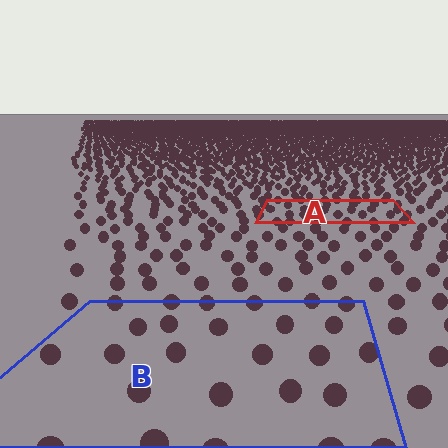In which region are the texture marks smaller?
The texture marks are smaller in region A, because it is farther away.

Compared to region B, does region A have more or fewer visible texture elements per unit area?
Region A has more texture elements per unit area — they are packed more densely because it is farther away.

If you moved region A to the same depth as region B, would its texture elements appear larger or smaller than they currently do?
They would appear larger. At a closer depth, the same texture elements are projected at a bigger on-screen size.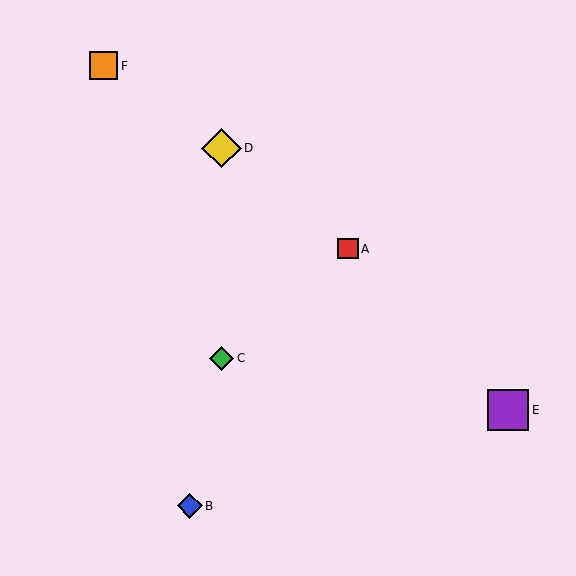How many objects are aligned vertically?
2 objects (C, D) are aligned vertically.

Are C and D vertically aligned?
Yes, both are at x≈221.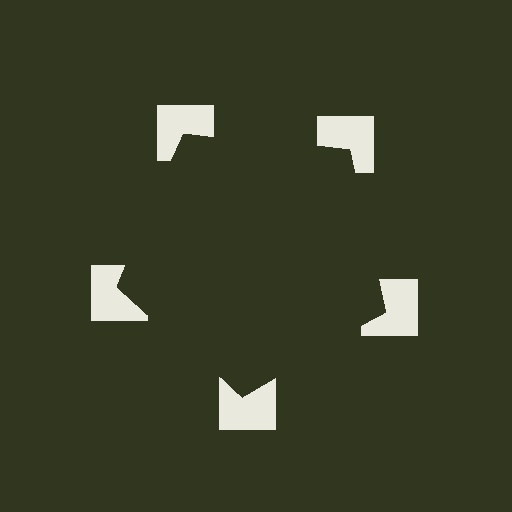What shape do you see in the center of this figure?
An illusory pentagon — its edges are inferred from the aligned wedge cuts in the notched squares, not physically drawn.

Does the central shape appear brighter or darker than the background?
It typically appears slightly darker than the background, even though no actual brightness change is drawn.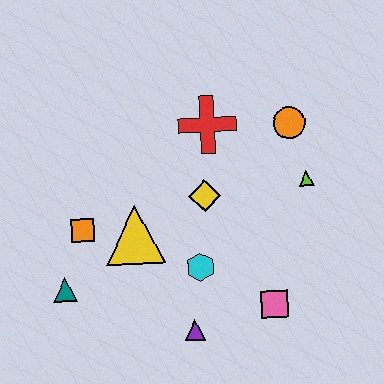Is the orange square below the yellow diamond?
Yes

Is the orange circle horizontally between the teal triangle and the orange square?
No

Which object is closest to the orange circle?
The lime triangle is closest to the orange circle.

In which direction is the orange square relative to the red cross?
The orange square is to the left of the red cross.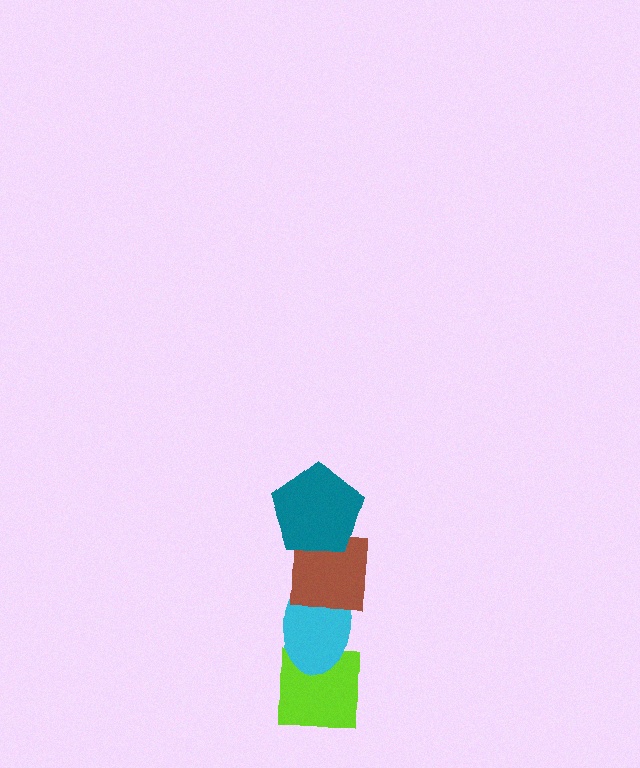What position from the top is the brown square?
The brown square is 2nd from the top.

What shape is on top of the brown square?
The teal pentagon is on top of the brown square.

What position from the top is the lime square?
The lime square is 4th from the top.